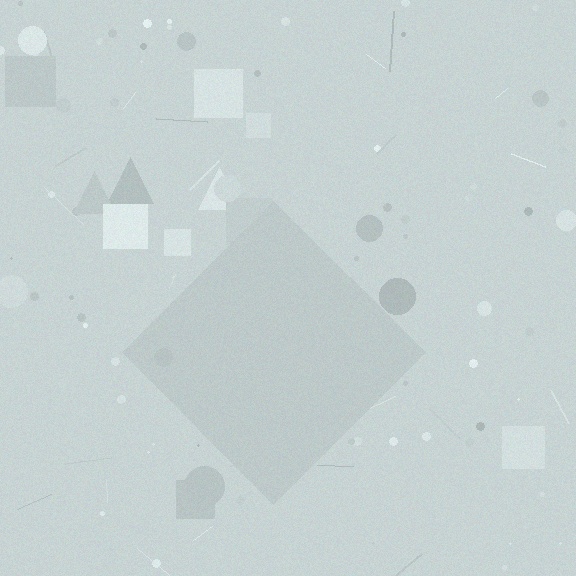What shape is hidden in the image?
A diamond is hidden in the image.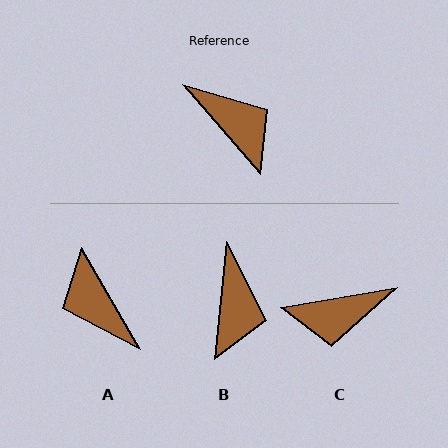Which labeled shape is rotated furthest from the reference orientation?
A, about 169 degrees away.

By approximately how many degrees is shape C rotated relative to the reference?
Approximately 121 degrees clockwise.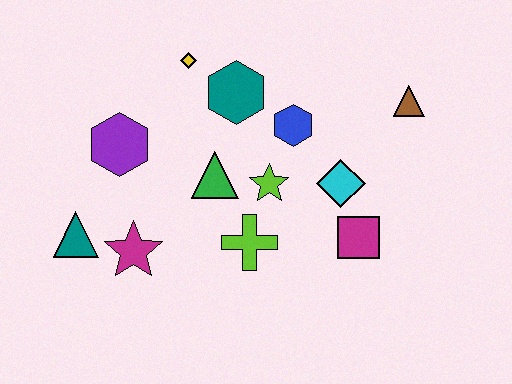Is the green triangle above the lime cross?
Yes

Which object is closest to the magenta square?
The cyan diamond is closest to the magenta square.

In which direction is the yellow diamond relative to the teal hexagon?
The yellow diamond is to the left of the teal hexagon.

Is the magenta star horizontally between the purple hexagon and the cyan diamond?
Yes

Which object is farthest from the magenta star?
The brown triangle is farthest from the magenta star.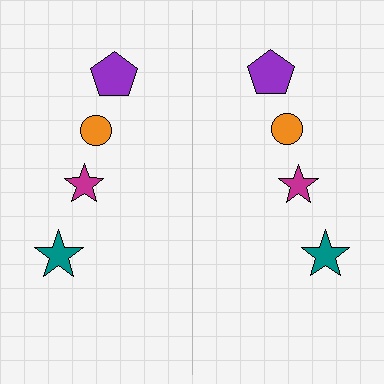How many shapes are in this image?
There are 8 shapes in this image.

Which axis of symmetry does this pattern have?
The pattern has a vertical axis of symmetry running through the center of the image.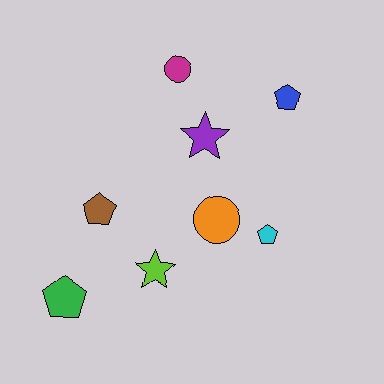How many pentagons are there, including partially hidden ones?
There are 4 pentagons.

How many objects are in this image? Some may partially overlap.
There are 8 objects.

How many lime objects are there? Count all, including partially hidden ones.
There is 1 lime object.